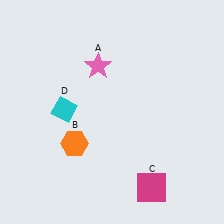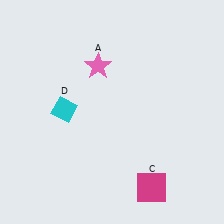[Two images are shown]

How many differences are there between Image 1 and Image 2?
There is 1 difference between the two images.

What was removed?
The orange hexagon (B) was removed in Image 2.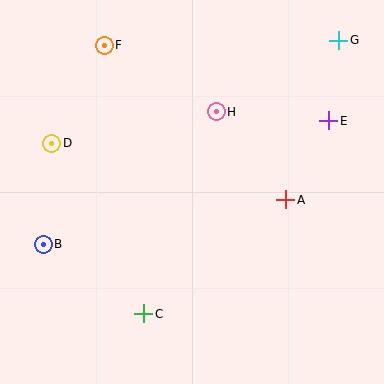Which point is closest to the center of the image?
Point H at (216, 112) is closest to the center.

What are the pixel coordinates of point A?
Point A is at (286, 200).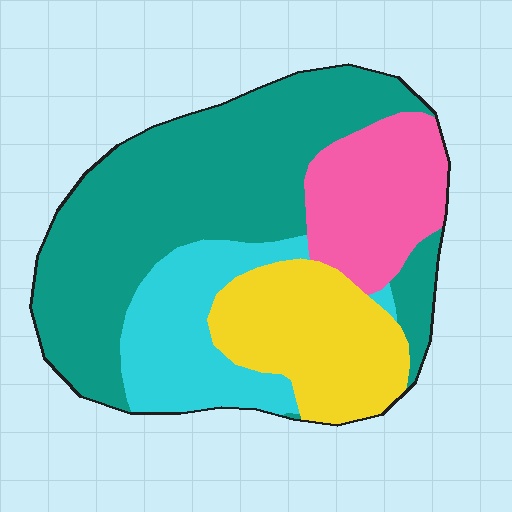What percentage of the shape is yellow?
Yellow covers around 20% of the shape.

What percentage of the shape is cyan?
Cyan covers around 15% of the shape.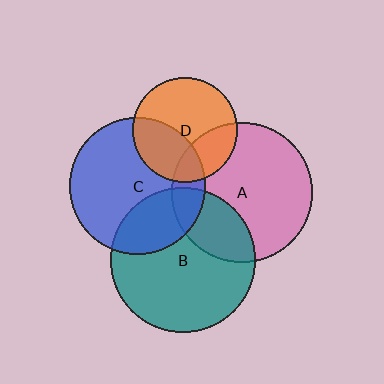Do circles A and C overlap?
Yes.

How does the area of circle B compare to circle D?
Approximately 1.9 times.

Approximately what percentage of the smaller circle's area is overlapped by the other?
Approximately 15%.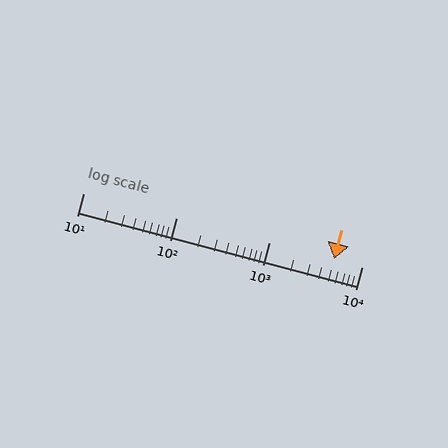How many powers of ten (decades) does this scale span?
The scale spans 3 decades, from 10 to 10000.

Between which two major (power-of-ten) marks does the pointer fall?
The pointer is between 1000 and 10000.